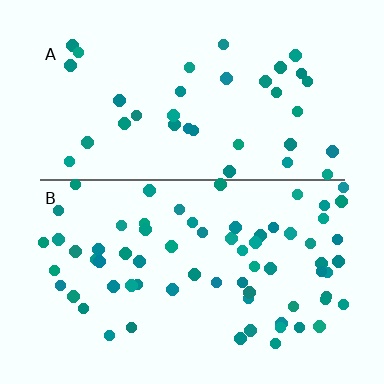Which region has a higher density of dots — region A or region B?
B (the bottom).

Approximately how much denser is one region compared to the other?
Approximately 1.9× — region B over region A.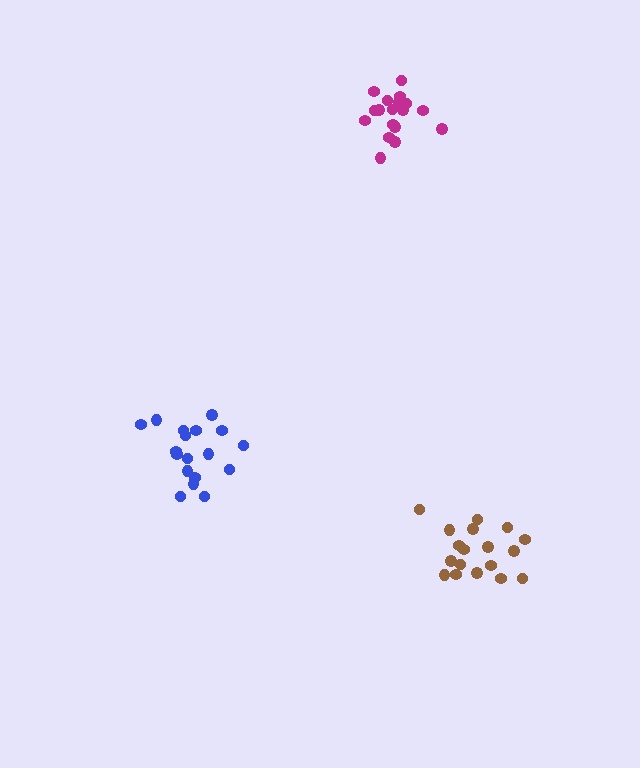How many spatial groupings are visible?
There are 3 spatial groupings.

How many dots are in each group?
Group 1: 18 dots, Group 2: 18 dots, Group 3: 18 dots (54 total).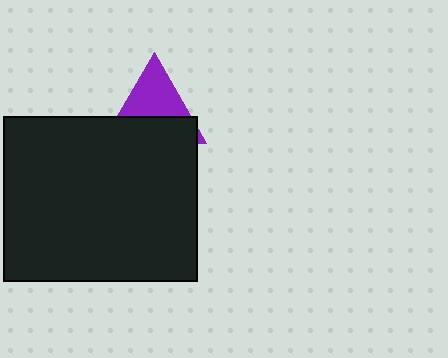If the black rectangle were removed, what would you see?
You would see the complete purple triangle.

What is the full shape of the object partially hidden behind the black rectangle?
The partially hidden object is a purple triangle.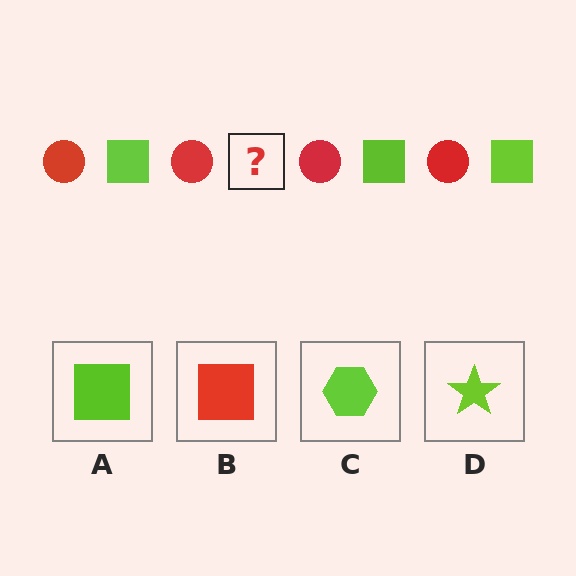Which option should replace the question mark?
Option A.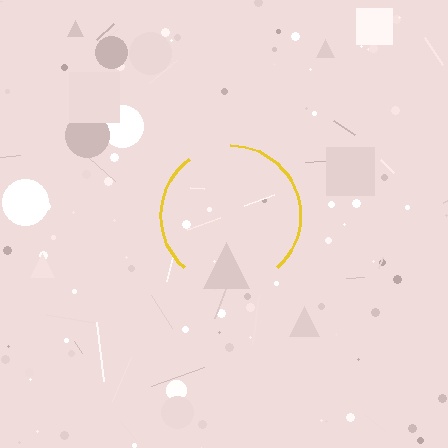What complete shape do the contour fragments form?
The contour fragments form a circle.